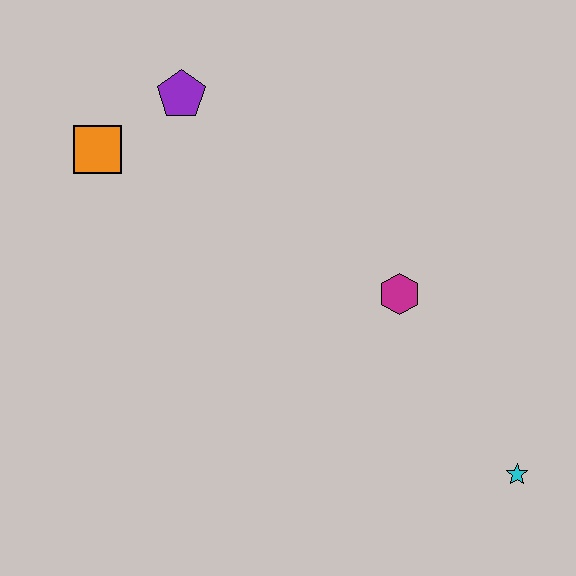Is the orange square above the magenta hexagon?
Yes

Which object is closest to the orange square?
The purple pentagon is closest to the orange square.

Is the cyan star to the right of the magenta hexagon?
Yes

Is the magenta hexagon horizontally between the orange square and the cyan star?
Yes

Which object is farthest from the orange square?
The cyan star is farthest from the orange square.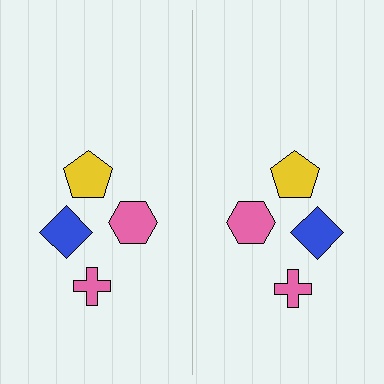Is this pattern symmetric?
Yes, this pattern has bilateral (reflection) symmetry.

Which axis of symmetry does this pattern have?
The pattern has a vertical axis of symmetry running through the center of the image.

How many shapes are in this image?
There are 8 shapes in this image.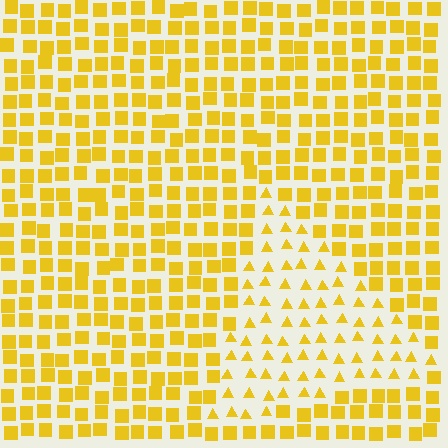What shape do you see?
I see a triangle.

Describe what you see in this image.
The image is filled with small yellow elements arranged in a uniform grid. A triangle-shaped region contains triangles, while the surrounding area contains squares. The boundary is defined purely by the change in element shape.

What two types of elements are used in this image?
The image uses triangles inside the triangle region and squares outside it.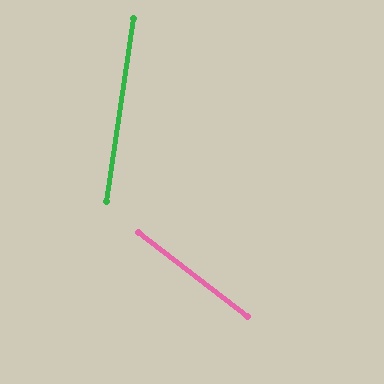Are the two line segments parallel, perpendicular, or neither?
Neither parallel nor perpendicular — they differ by about 61°.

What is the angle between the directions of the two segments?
Approximately 61 degrees.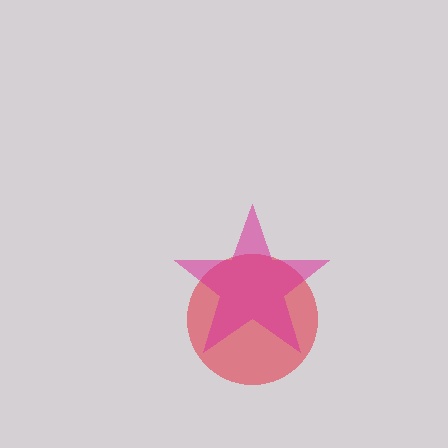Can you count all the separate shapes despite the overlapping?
Yes, there are 2 separate shapes.